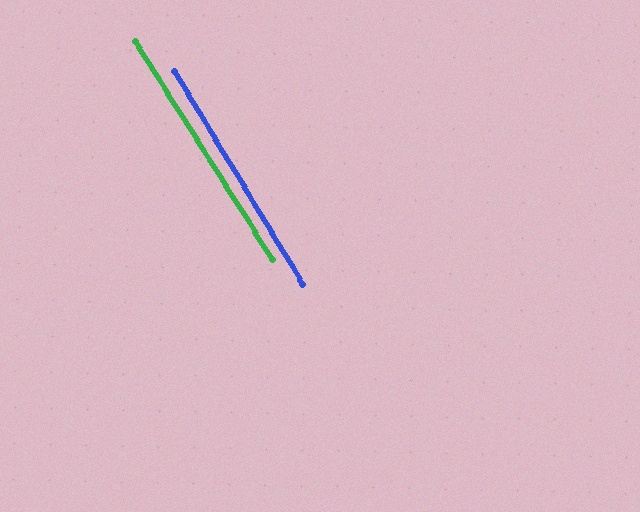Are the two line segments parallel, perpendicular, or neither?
Parallel — their directions differ by only 1.2°.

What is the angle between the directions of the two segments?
Approximately 1 degree.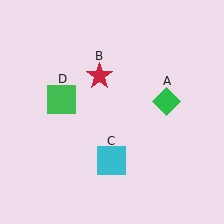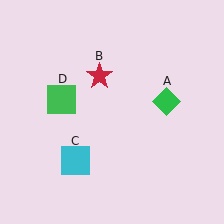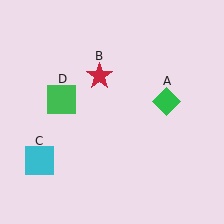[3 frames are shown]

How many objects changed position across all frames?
1 object changed position: cyan square (object C).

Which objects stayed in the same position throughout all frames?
Green diamond (object A) and red star (object B) and green square (object D) remained stationary.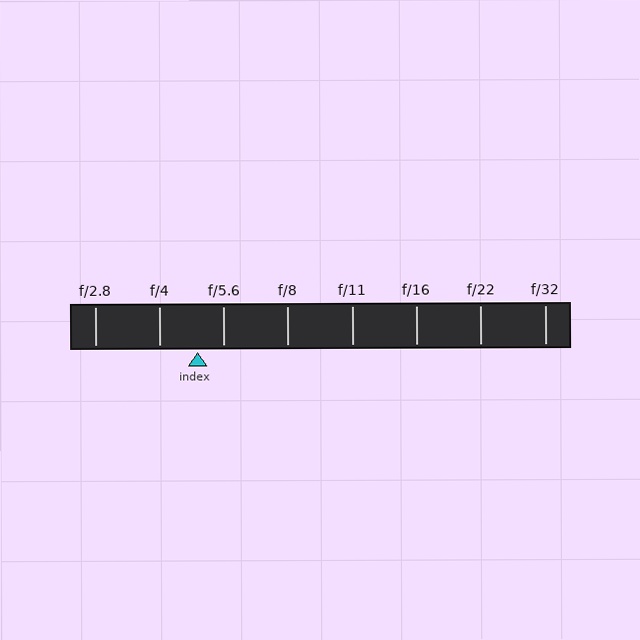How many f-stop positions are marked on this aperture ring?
There are 8 f-stop positions marked.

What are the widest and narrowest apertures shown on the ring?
The widest aperture shown is f/2.8 and the narrowest is f/32.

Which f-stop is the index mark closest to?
The index mark is closest to f/5.6.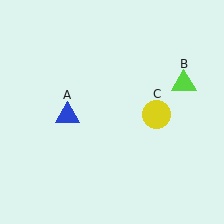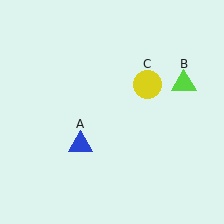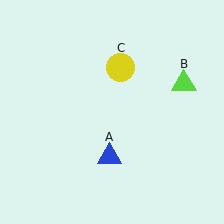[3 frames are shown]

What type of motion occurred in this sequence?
The blue triangle (object A), yellow circle (object C) rotated counterclockwise around the center of the scene.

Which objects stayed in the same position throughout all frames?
Lime triangle (object B) remained stationary.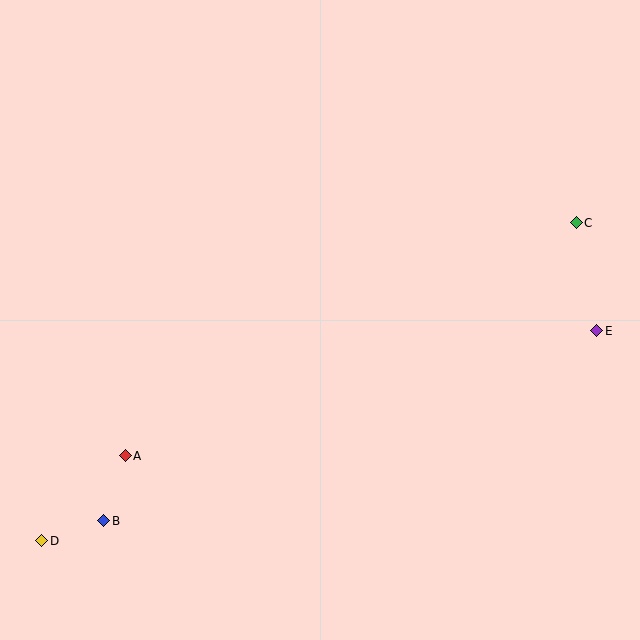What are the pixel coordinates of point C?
Point C is at (576, 223).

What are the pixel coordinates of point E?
Point E is at (597, 331).